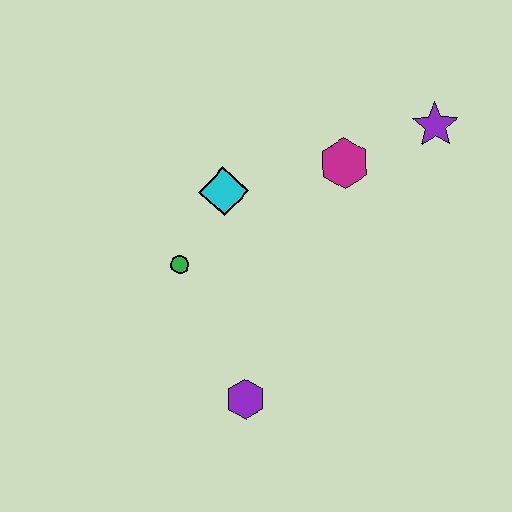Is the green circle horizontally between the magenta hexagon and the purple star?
No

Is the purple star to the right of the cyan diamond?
Yes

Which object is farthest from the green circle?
The purple star is farthest from the green circle.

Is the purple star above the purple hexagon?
Yes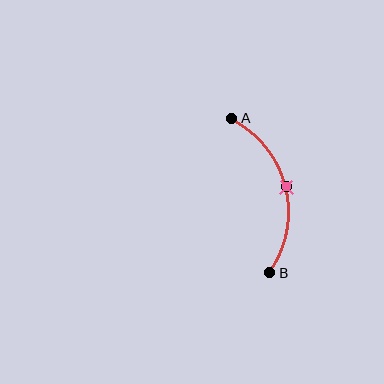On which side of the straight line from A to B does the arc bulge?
The arc bulges to the right of the straight line connecting A and B.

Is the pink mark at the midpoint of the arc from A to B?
Yes. The pink mark lies on the arc at equal arc-length from both A and B — it is the arc midpoint.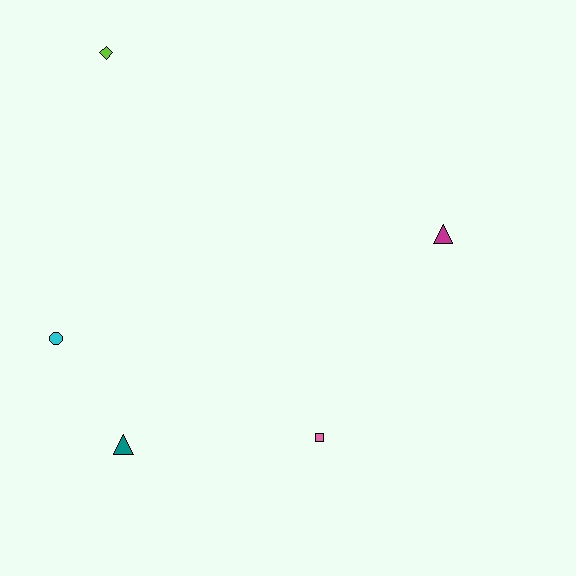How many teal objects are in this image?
There is 1 teal object.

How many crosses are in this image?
There are no crosses.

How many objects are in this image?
There are 5 objects.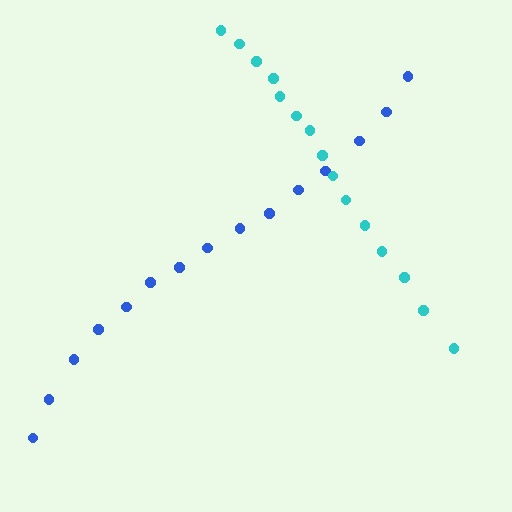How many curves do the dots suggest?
There are 2 distinct paths.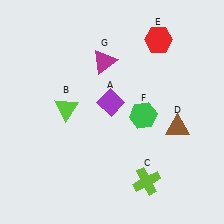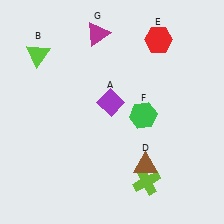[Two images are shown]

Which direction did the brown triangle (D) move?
The brown triangle (D) moved down.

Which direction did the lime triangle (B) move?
The lime triangle (B) moved up.